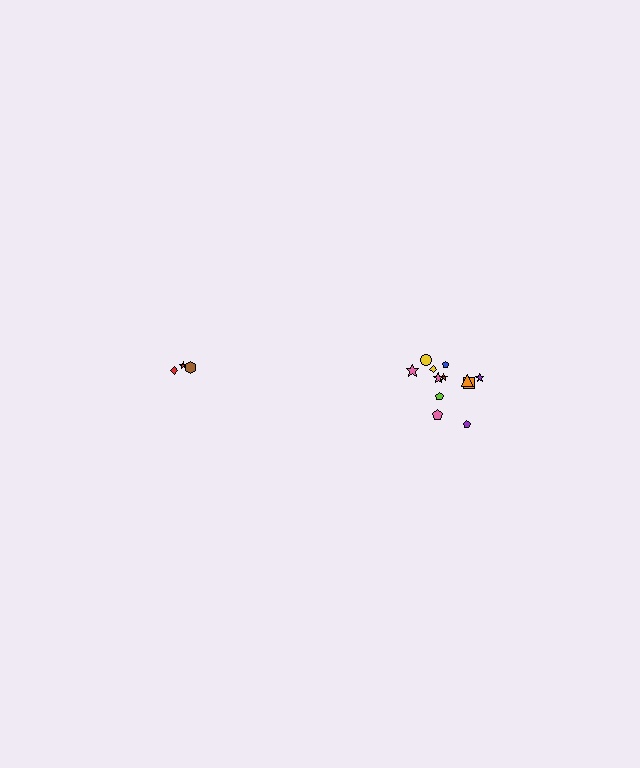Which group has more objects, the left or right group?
The right group.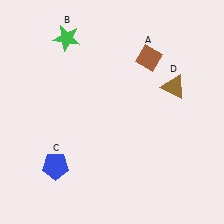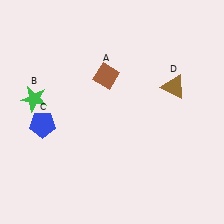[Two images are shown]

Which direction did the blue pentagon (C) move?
The blue pentagon (C) moved up.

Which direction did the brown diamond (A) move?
The brown diamond (A) moved left.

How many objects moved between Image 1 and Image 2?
3 objects moved between the two images.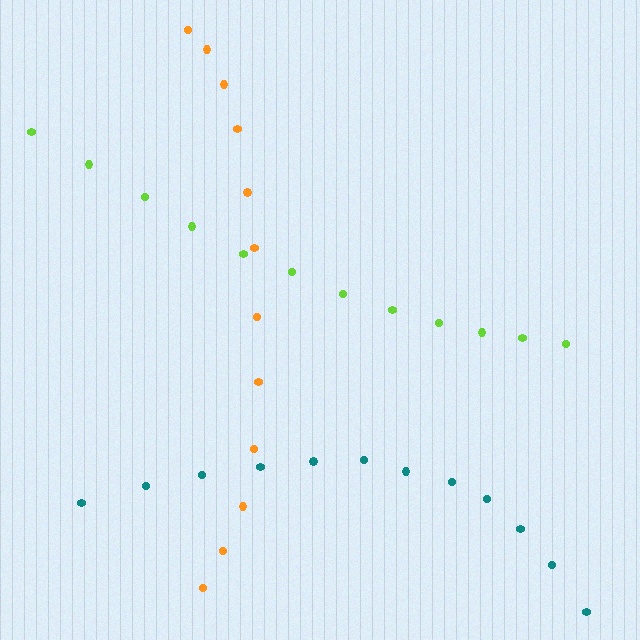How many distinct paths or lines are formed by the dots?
There are 3 distinct paths.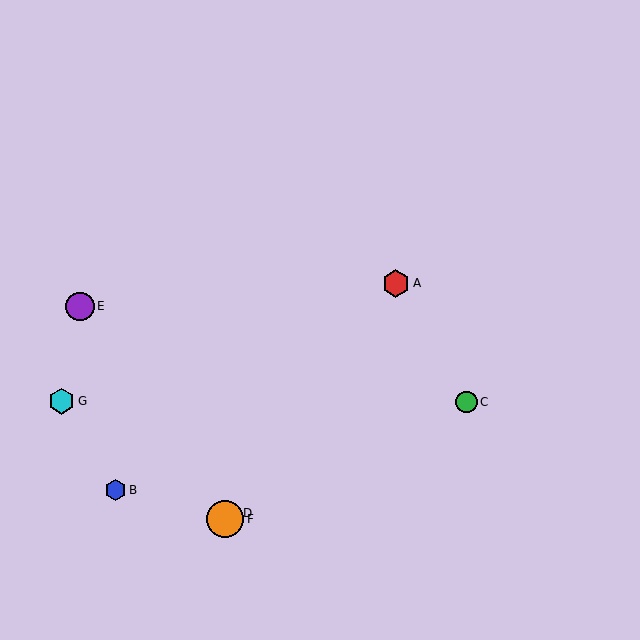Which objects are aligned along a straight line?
Objects A, D, F are aligned along a straight line.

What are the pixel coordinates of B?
Object B is at (115, 490).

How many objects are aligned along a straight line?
3 objects (A, D, F) are aligned along a straight line.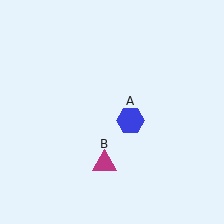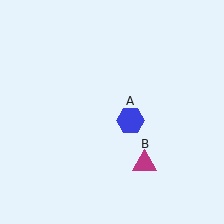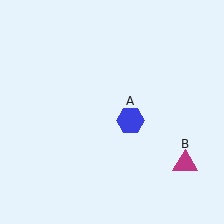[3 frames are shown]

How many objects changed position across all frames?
1 object changed position: magenta triangle (object B).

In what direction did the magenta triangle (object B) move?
The magenta triangle (object B) moved right.